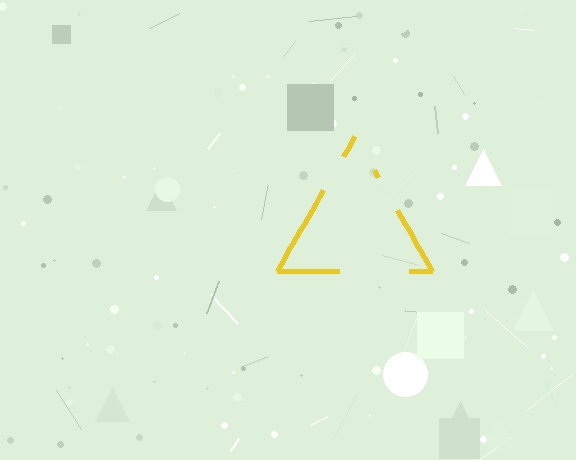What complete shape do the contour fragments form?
The contour fragments form a triangle.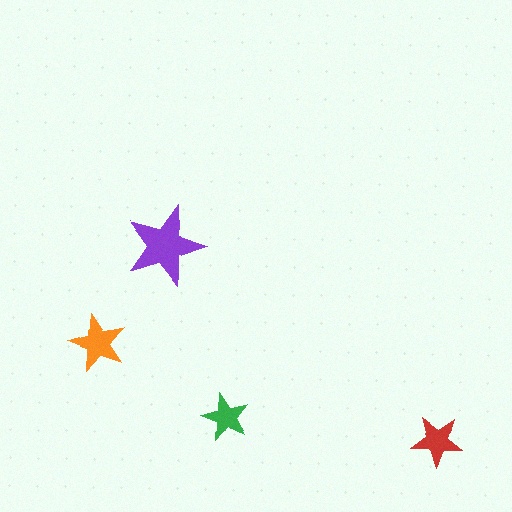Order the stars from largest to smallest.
the purple one, the orange one, the red one, the green one.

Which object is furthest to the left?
The orange star is leftmost.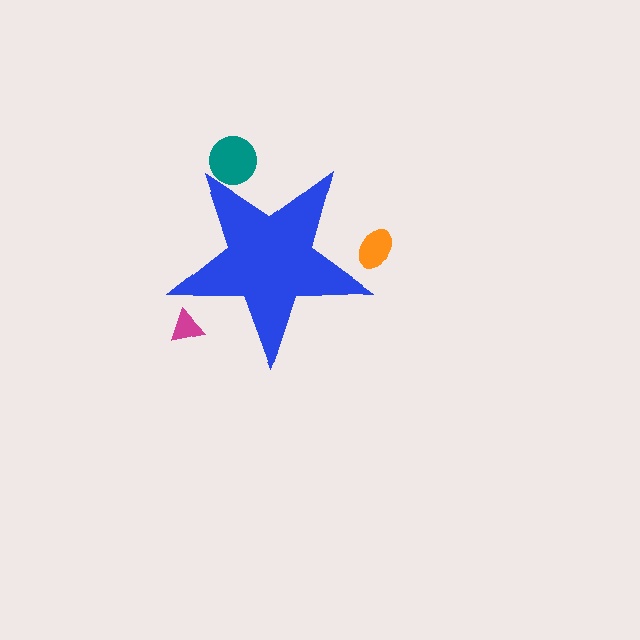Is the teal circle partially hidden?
Yes, the teal circle is partially hidden behind the blue star.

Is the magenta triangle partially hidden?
Yes, the magenta triangle is partially hidden behind the blue star.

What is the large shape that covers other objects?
A blue star.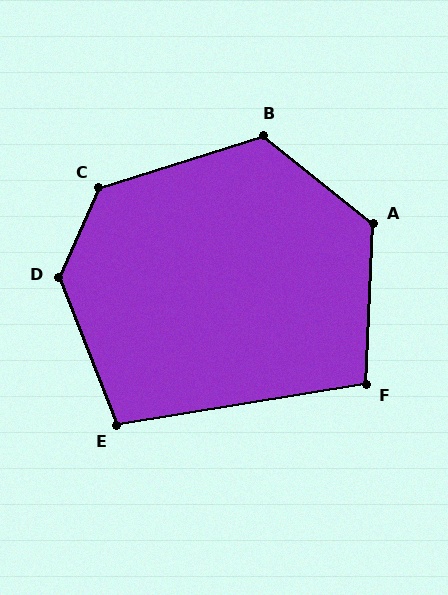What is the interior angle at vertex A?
Approximately 126 degrees (obtuse).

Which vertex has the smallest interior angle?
F, at approximately 102 degrees.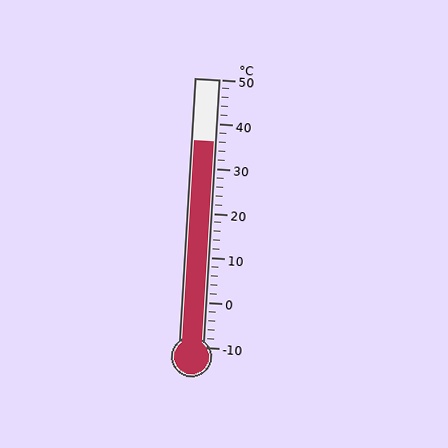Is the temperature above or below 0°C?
The temperature is above 0°C.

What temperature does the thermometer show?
The thermometer shows approximately 36°C.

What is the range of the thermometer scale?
The thermometer scale ranges from -10°C to 50°C.